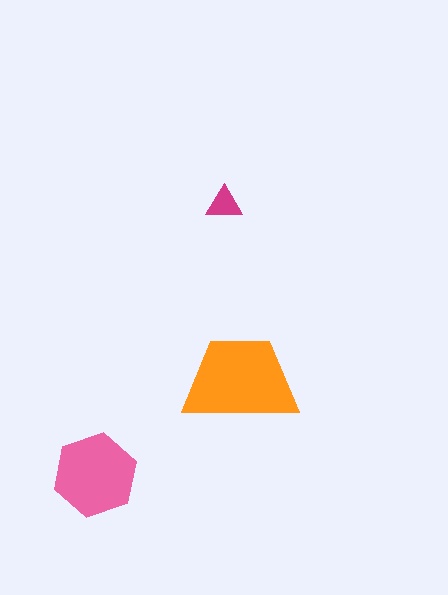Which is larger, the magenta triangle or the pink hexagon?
The pink hexagon.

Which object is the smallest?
The magenta triangle.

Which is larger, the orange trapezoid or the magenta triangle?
The orange trapezoid.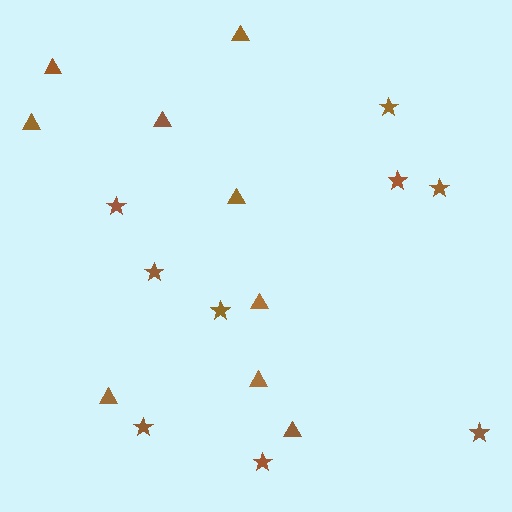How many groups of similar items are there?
There are 2 groups: one group of stars (9) and one group of triangles (9).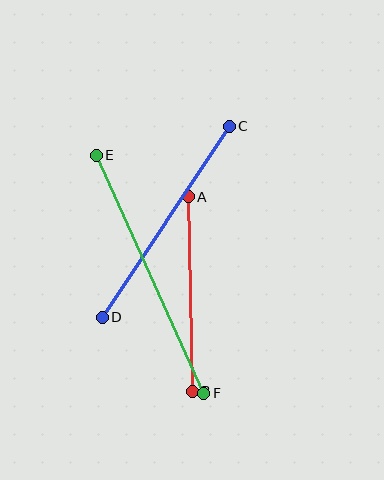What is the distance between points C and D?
The distance is approximately 230 pixels.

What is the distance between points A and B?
The distance is approximately 195 pixels.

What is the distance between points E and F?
The distance is approximately 261 pixels.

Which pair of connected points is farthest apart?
Points E and F are farthest apart.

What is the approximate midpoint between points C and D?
The midpoint is at approximately (166, 222) pixels.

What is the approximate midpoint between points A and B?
The midpoint is at approximately (190, 294) pixels.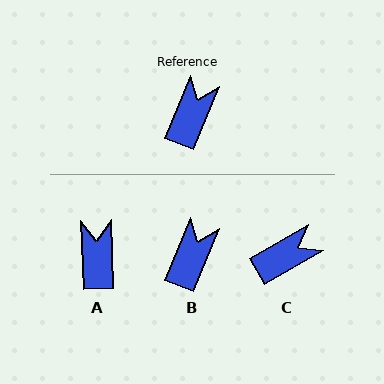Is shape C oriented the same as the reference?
No, it is off by about 38 degrees.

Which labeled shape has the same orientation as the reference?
B.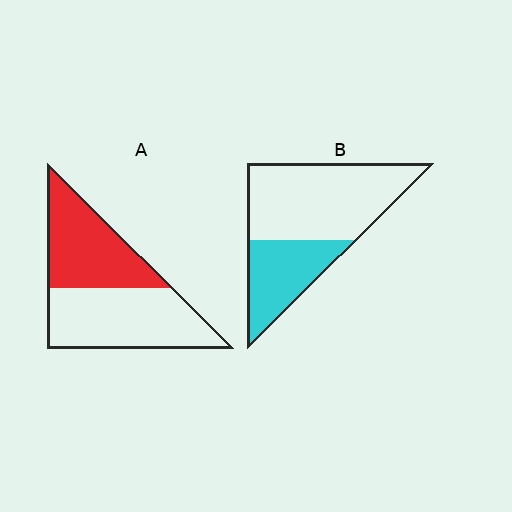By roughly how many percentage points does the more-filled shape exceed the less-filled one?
By roughly 10 percentage points (A over B).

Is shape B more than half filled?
No.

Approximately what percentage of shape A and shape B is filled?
A is approximately 45% and B is approximately 35%.